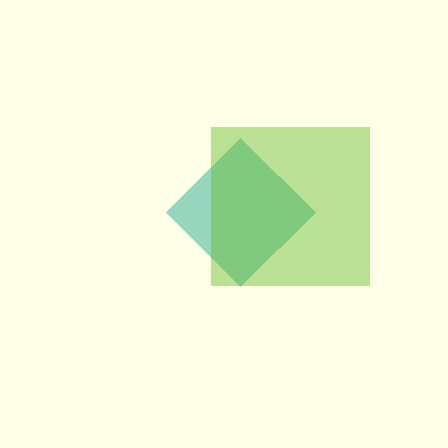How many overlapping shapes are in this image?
There are 2 overlapping shapes in the image.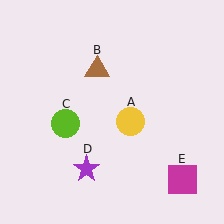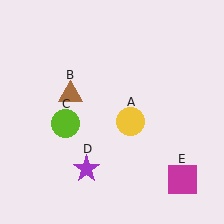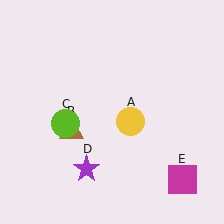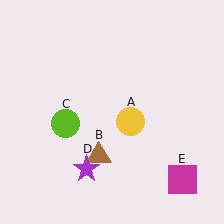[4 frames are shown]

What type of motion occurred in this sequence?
The brown triangle (object B) rotated counterclockwise around the center of the scene.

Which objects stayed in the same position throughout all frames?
Yellow circle (object A) and lime circle (object C) and purple star (object D) and magenta square (object E) remained stationary.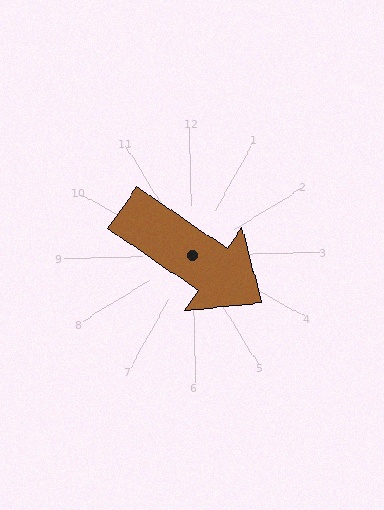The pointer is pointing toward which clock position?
Roughly 4 o'clock.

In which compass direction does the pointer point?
Southeast.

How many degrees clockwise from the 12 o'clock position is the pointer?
Approximately 126 degrees.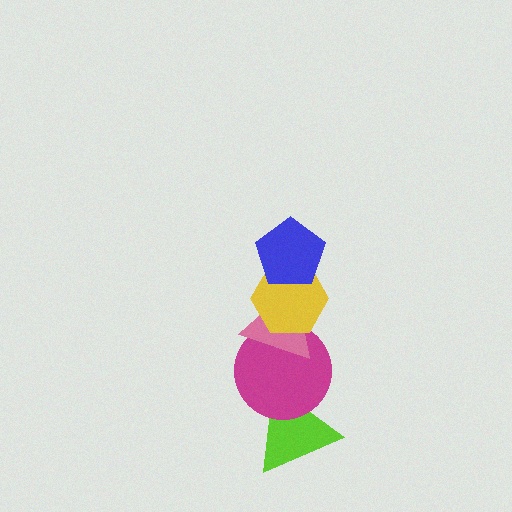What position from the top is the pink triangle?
The pink triangle is 3rd from the top.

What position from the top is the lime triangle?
The lime triangle is 5th from the top.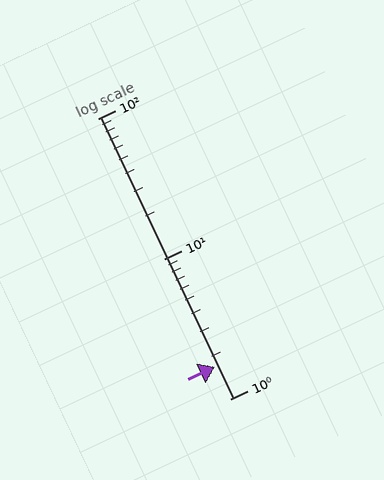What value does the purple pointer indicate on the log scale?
The pointer indicates approximately 1.7.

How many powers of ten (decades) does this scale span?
The scale spans 2 decades, from 1 to 100.